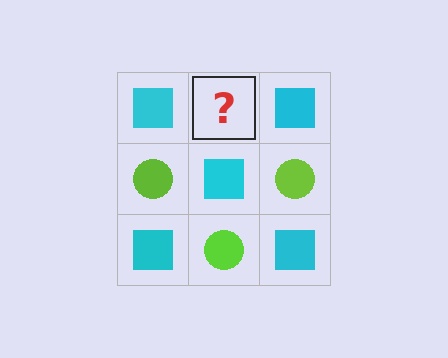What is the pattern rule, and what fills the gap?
The rule is that it alternates cyan square and lime circle in a checkerboard pattern. The gap should be filled with a lime circle.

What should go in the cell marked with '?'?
The missing cell should contain a lime circle.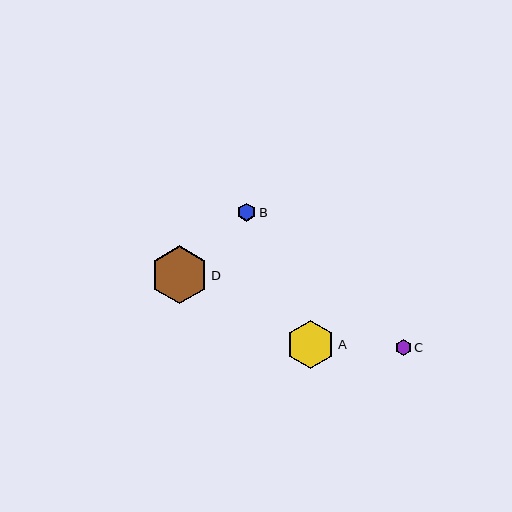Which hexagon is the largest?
Hexagon D is the largest with a size of approximately 58 pixels.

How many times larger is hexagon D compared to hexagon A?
Hexagon D is approximately 1.2 times the size of hexagon A.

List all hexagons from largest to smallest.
From largest to smallest: D, A, B, C.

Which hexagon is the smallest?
Hexagon C is the smallest with a size of approximately 16 pixels.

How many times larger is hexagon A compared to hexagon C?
Hexagon A is approximately 3.0 times the size of hexagon C.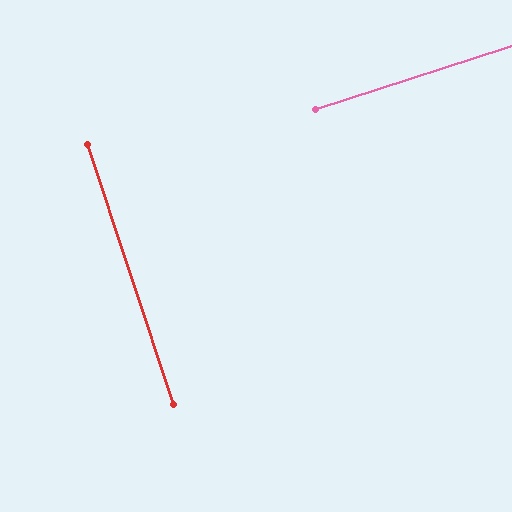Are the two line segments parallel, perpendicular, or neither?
Perpendicular — they meet at approximately 90°.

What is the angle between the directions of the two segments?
Approximately 90 degrees.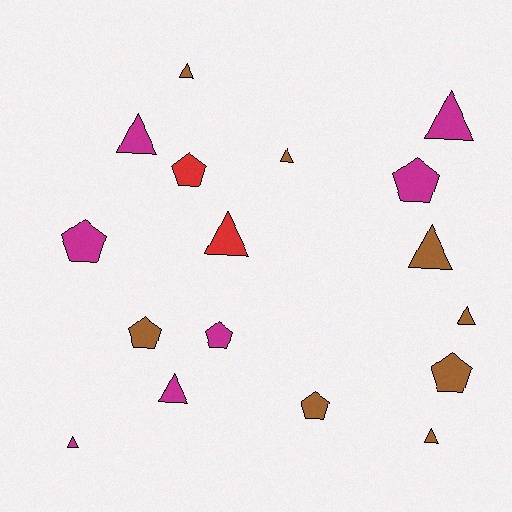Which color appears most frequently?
Brown, with 8 objects.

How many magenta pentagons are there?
There are 3 magenta pentagons.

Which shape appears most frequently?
Triangle, with 10 objects.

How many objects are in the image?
There are 17 objects.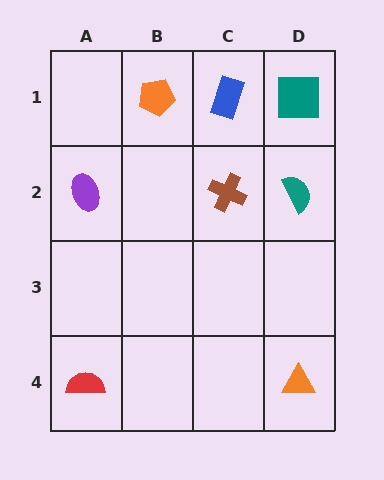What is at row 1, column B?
An orange pentagon.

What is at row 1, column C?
A blue rectangle.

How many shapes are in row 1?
3 shapes.